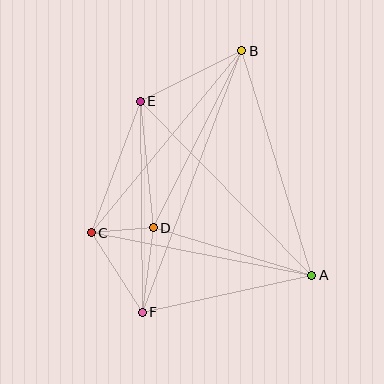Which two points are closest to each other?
Points C and D are closest to each other.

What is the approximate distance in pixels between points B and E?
The distance between B and E is approximately 113 pixels.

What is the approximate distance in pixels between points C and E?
The distance between C and E is approximately 140 pixels.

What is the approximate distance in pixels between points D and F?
The distance between D and F is approximately 85 pixels.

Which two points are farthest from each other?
Points B and F are farthest from each other.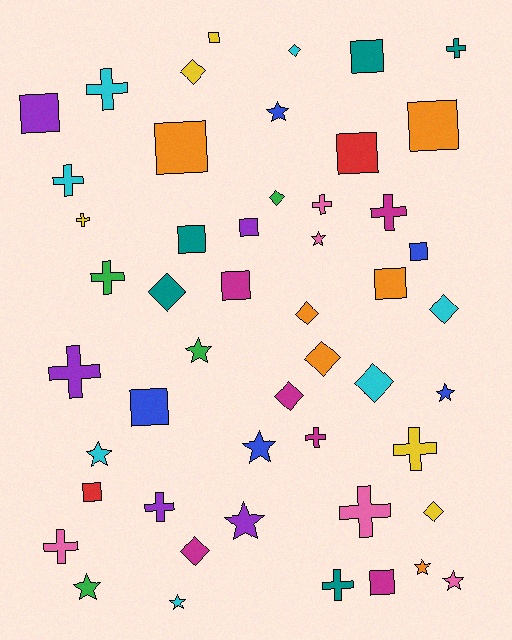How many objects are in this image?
There are 50 objects.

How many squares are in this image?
There are 14 squares.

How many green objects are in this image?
There are 4 green objects.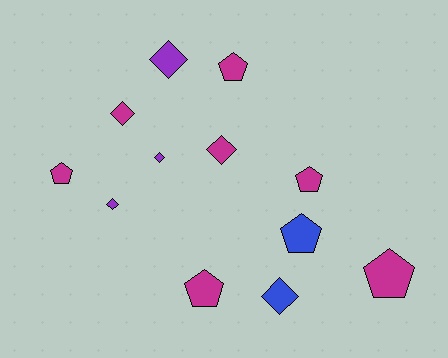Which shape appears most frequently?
Diamond, with 6 objects.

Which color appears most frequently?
Magenta, with 7 objects.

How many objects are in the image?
There are 12 objects.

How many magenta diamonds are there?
There are 2 magenta diamonds.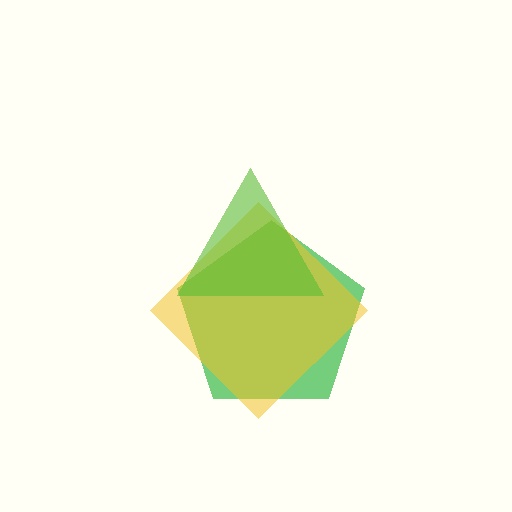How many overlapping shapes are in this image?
There are 3 overlapping shapes in the image.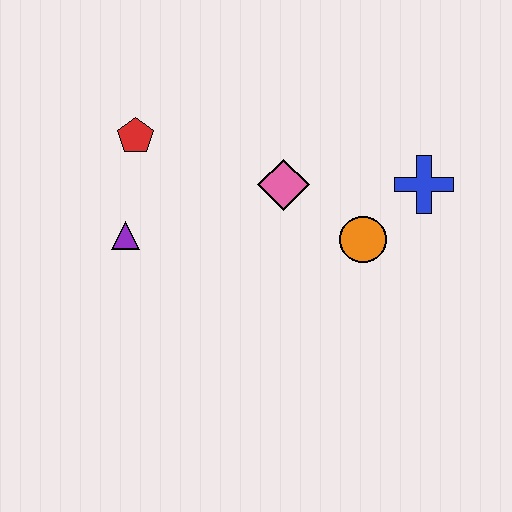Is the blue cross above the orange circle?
Yes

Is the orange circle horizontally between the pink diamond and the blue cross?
Yes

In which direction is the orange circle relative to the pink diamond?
The orange circle is to the right of the pink diamond.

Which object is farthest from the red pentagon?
The blue cross is farthest from the red pentagon.